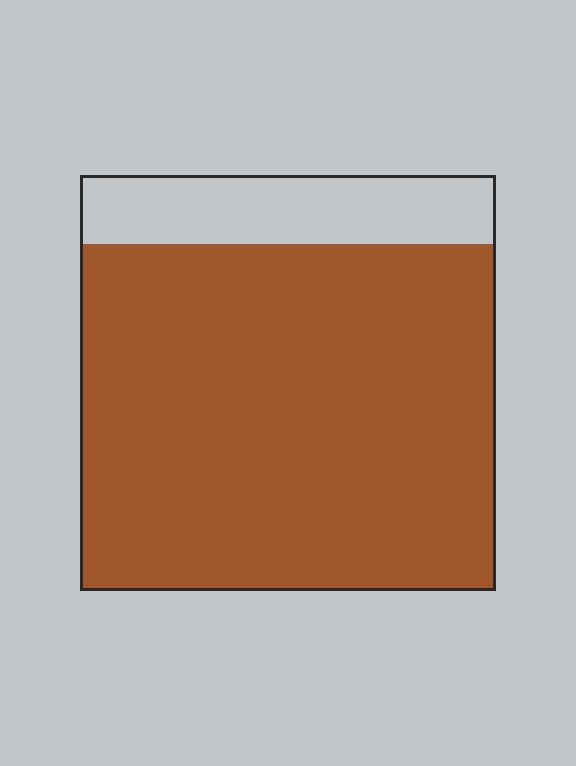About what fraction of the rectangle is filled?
About five sixths (5/6).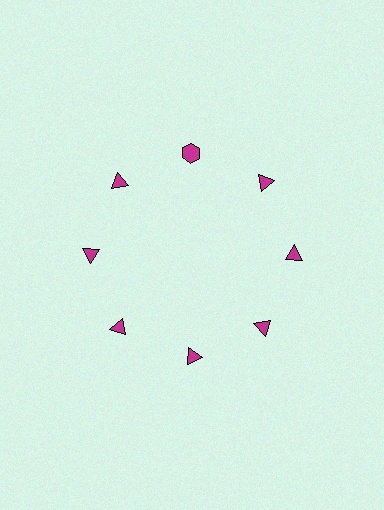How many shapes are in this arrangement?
There are 8 shapes arranged in a ring pattern.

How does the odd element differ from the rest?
It has a different shape: hexagon instead of triangle.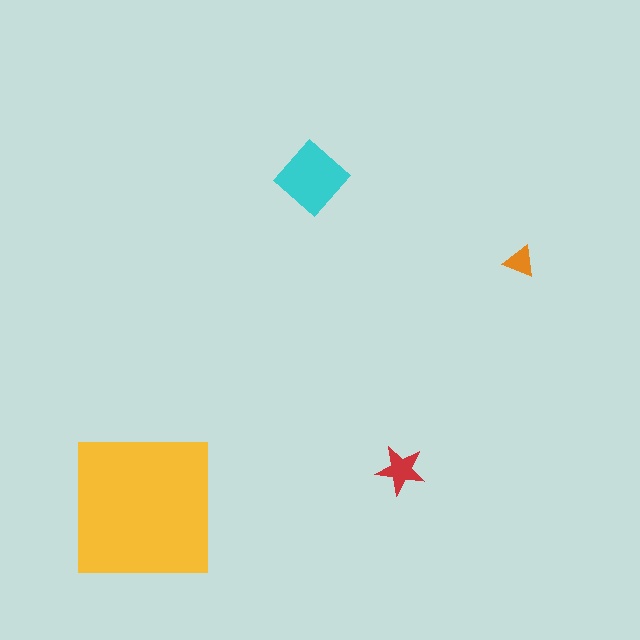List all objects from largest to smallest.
The yellow square, the cyan diamond, the red star, the orange triangle.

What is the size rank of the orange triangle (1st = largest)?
4th.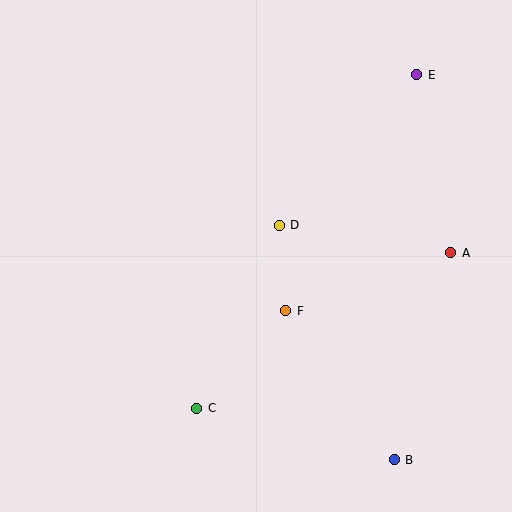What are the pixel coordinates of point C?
Point C is at (197, 408).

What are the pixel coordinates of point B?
Point B is at (394, 460).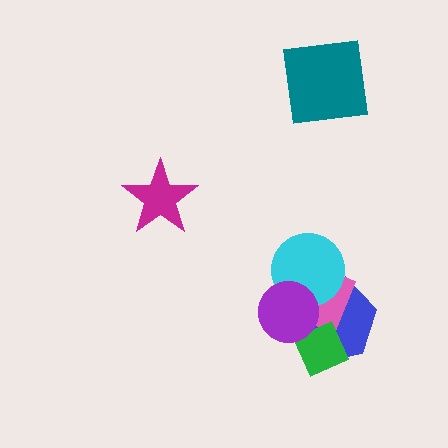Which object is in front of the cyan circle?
The purple circle is in front of the cyan circle.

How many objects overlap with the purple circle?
4 objects overlap with the purple circle.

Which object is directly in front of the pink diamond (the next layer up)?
The green diamond is directly in front of the pink diamond.